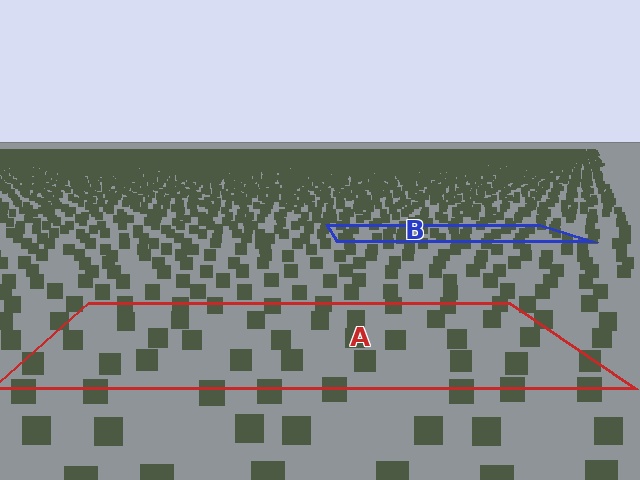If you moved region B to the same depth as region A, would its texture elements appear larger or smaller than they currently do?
They would appear larger. At a closer depth, the same texture elements are projected at a bigger on-screen size.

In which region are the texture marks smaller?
The texture marks are smaller in region B, because it is farther away.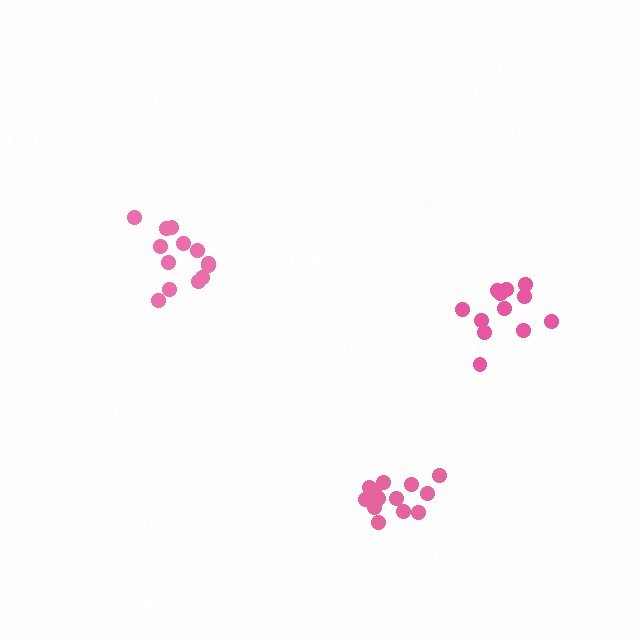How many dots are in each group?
Group 1: 13 dots, Group 2: 13 dots, Group 3: 12 dots (38 total).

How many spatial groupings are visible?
There are 3 spatial groupings.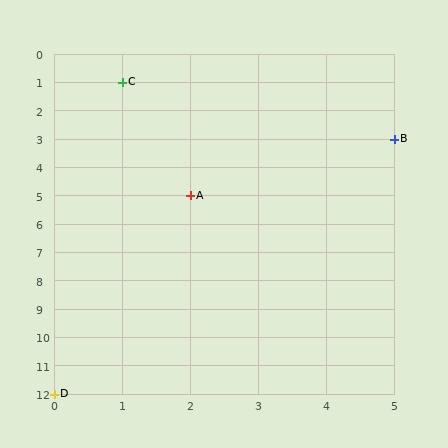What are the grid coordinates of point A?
Point A is at grid coordinates (2, 5).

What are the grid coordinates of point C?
Point C is at grid coordinates (1, 1).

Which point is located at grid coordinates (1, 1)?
Point C is at (1, 1).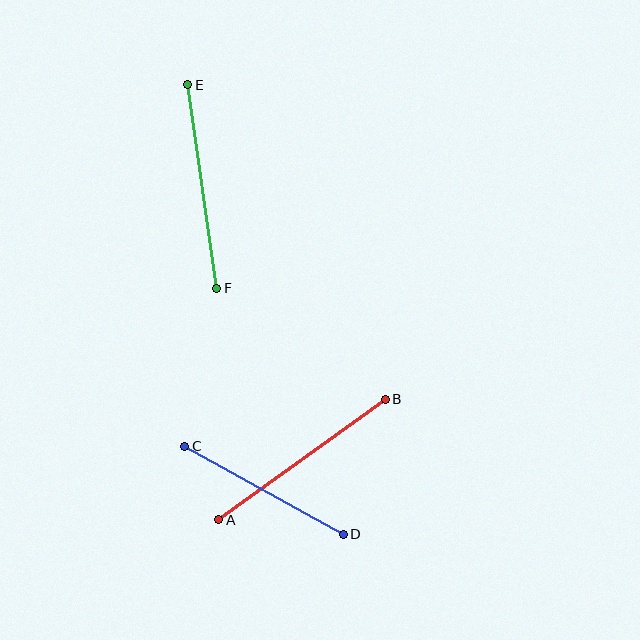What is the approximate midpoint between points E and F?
The midpoint is at approximately (202, 187) pixels.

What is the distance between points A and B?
The distance is approximately 206 pixels.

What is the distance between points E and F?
The distance is approximately 205 pixels.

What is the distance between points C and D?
The distance is approximately 181 pixels.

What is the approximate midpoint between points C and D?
The midpoint is at approximately (264, 490) pixels.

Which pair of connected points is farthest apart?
Points A and B are farthest apart.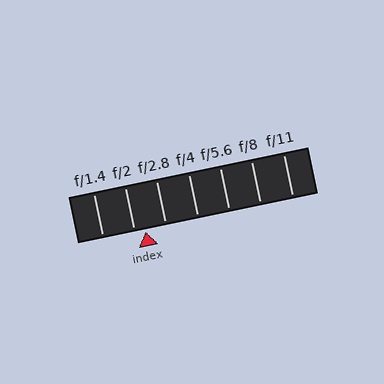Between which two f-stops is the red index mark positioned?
The index mark is between f/2 and f/2.8.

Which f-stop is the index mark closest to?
The index mark is closest to f/2.